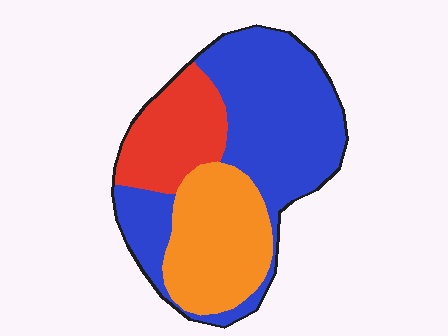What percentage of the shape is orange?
Orange takes up between a sixth and a third of the shape.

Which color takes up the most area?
Blue, at roughly 50%.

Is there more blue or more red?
Blue.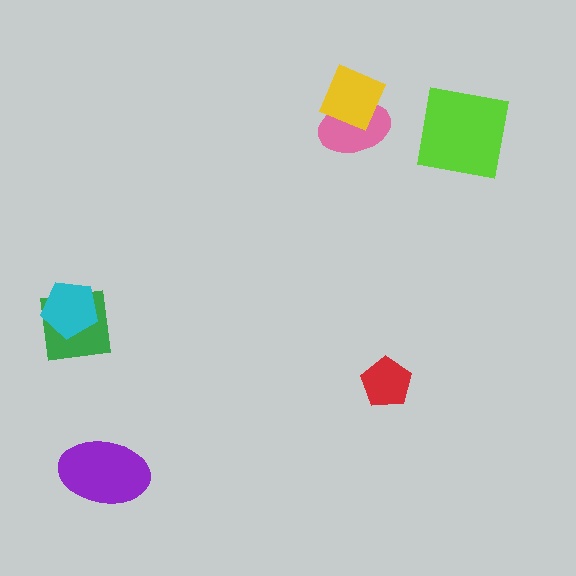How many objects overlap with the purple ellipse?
0 objects overlap with the purple ellipse.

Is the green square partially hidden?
Yes, it is partially covered by another shape.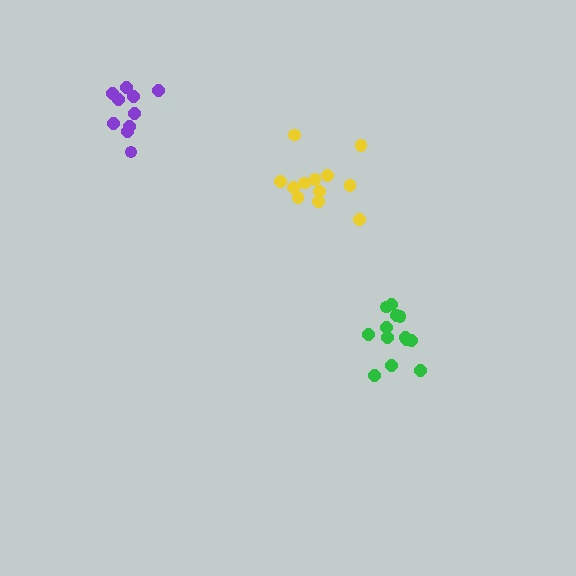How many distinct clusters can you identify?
There are 3 distinct clusters.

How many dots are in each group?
Group 1: 12 dots, Group 2: 13 dots, Group 3: 10 dots (35 total).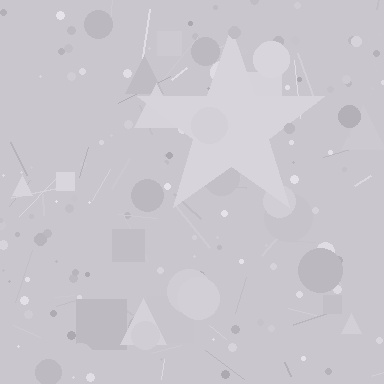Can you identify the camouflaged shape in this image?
The camouflaged shape is a star.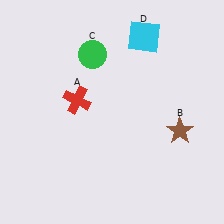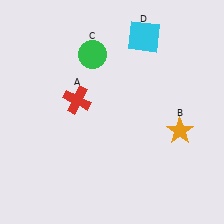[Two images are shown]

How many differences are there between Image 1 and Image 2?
There is 1 difference between the two images.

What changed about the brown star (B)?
In Image 1, B is brown. In Image 2, it changed to orange.